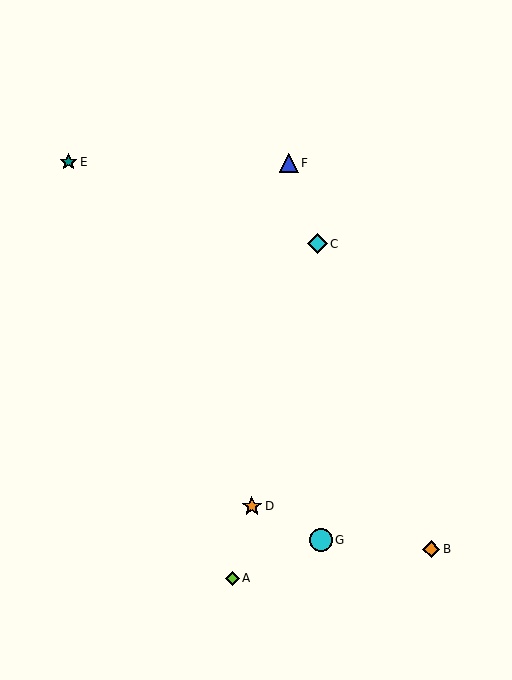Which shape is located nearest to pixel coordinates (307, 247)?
The cyan diamond (labeled C) at (318, 244) is nearest to that location.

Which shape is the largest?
The cyan circle (labeled G) is the largest.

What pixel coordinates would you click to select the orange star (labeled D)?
Click at (252, 506) to select the orange star D.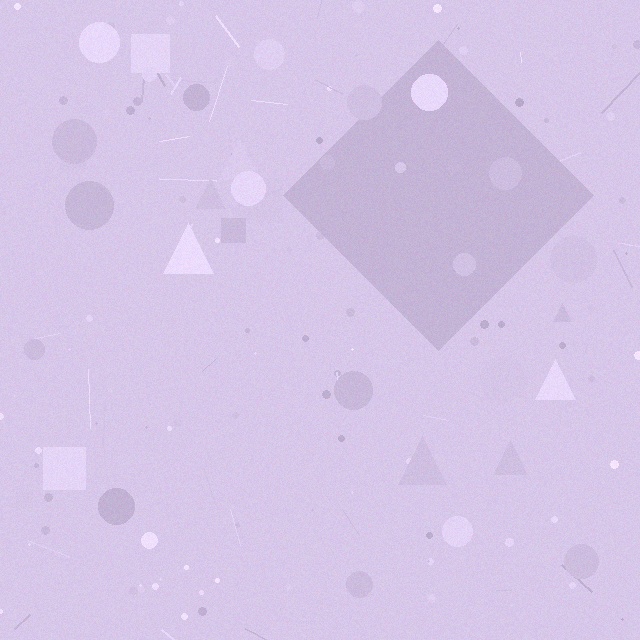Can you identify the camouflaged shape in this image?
The camouflaged shape is a diamond.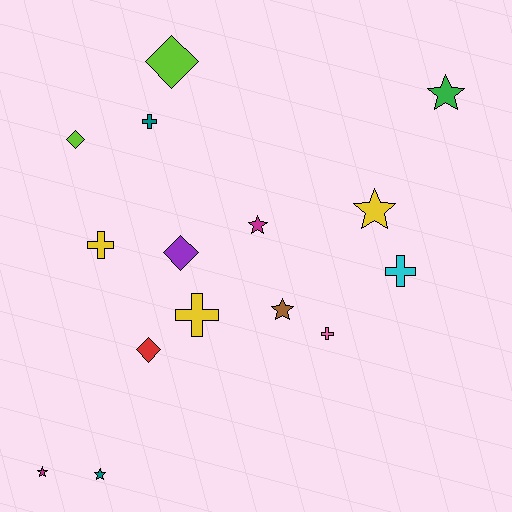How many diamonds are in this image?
There are 4 diamonds.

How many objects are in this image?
There are 15 objects.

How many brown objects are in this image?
There is 1 brown object.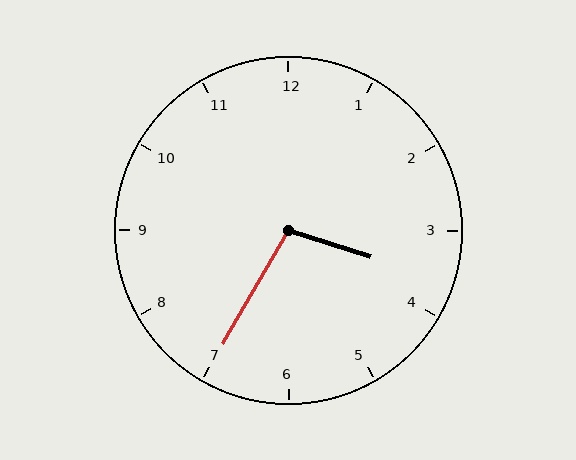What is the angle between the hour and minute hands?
Approximately 102 degrees.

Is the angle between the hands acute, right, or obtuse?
It is obtuse.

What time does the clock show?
3:35.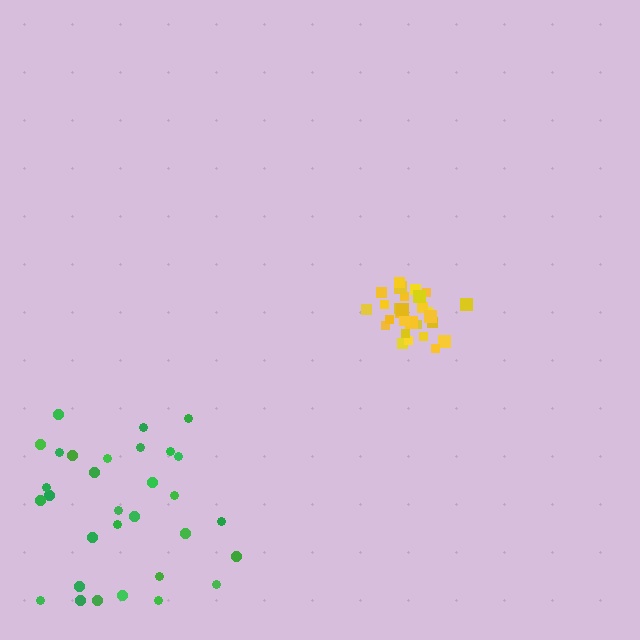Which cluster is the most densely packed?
Yellow.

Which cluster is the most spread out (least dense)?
Green.